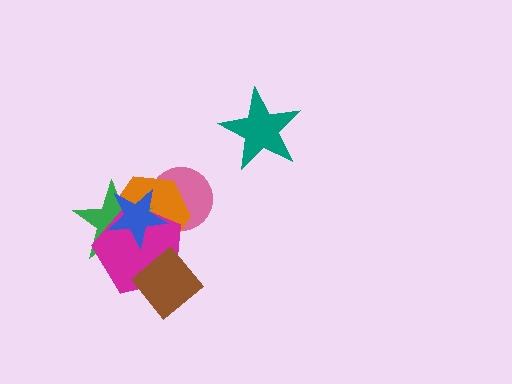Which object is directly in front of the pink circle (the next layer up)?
The orange hexagon is directly in front of the pink circle.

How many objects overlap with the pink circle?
3 objects overlap with the pink circle.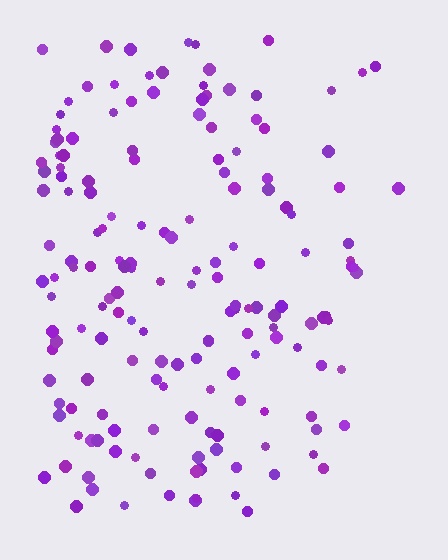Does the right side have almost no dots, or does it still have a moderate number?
Still a moderate number, just noticeably fewer than the left.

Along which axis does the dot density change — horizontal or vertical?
Horizontal.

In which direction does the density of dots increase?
From right to left, with the left side densest.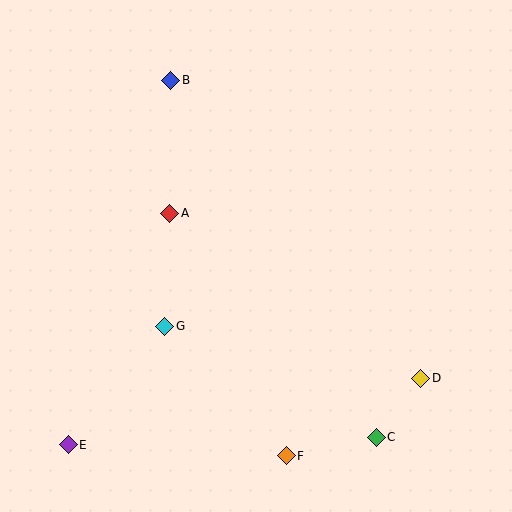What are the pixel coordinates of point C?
Point C is at (376, 437).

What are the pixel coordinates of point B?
Point B is at (171, 80).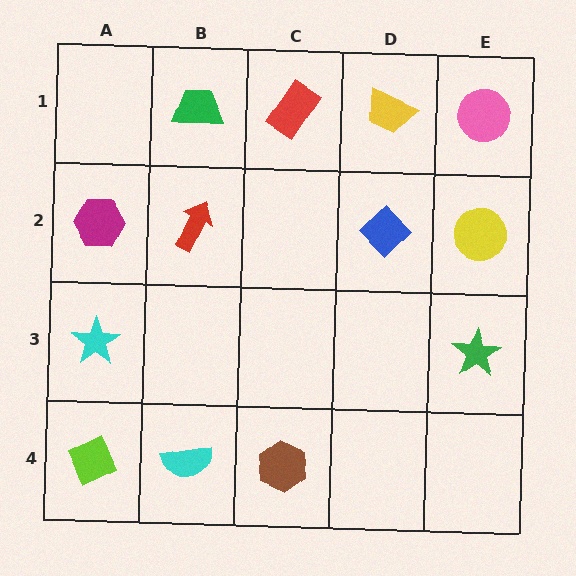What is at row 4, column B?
A cyan semicircle.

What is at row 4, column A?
A lime diamond.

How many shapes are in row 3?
2 shapes.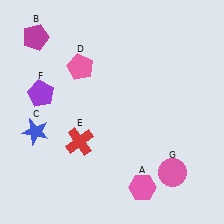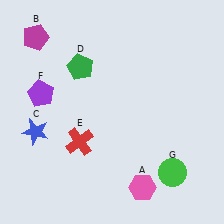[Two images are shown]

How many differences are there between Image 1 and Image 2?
There are 2 differences between the two images.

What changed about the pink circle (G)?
In Image 1, G is pink. In Image 2, it changed to green.